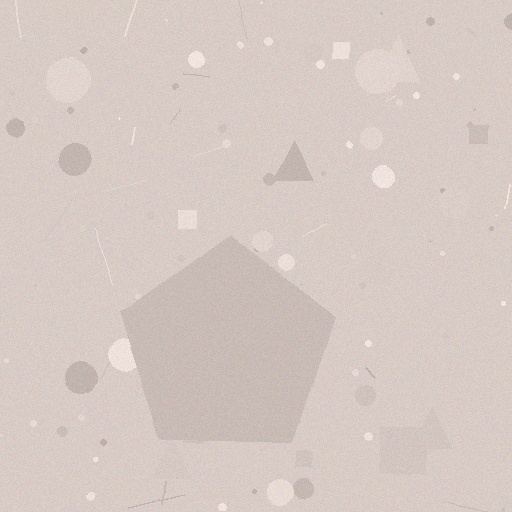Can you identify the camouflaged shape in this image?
The camouflaged shape is a pentagon.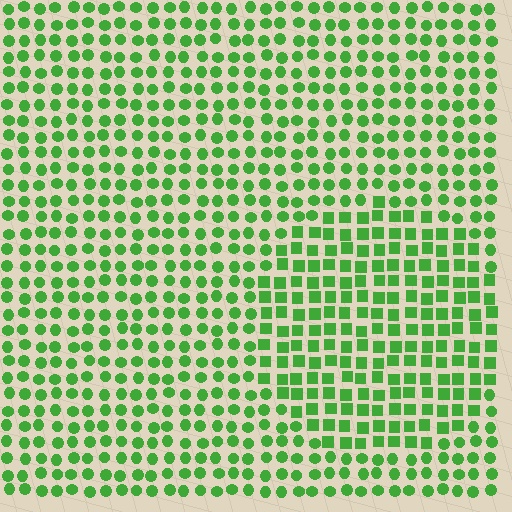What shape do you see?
I see a circle.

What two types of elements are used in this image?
The image uses squares inside the circle region and circles outside it.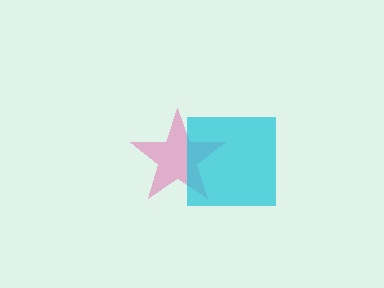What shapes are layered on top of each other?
The layered shapes are: a pink star, a cyan square.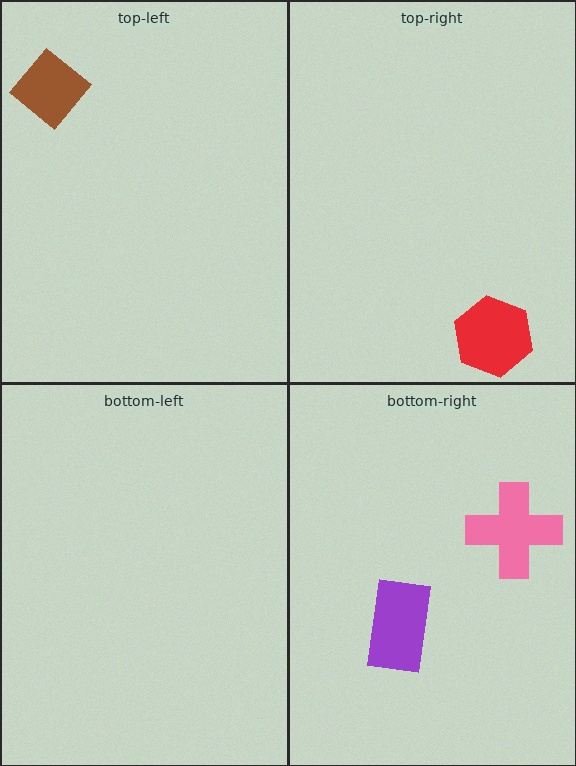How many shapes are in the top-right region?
1.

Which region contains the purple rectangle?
The bottom-right region.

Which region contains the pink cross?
The bottom-right region.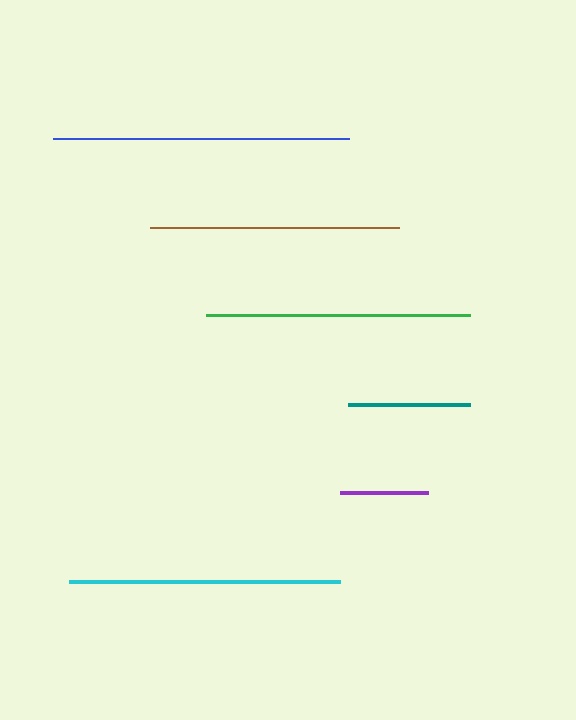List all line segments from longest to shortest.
From longest to shortest: blue, cyan, green, brown, teal, purple.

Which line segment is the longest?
The blue line is the longest at approximately 297 pixels.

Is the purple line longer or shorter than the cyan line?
The cyan line is longer than the purple line.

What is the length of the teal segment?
The teal segment is approximately 122 pixels long.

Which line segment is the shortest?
The purple line is the shortest at approximately 87 pixels.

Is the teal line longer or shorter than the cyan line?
The cyan line is longer than the teal line.